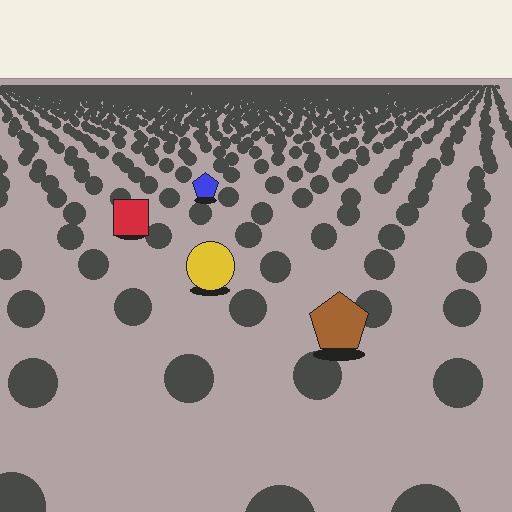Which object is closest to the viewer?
The brown pentagon is closest. The texture marks near it are larger and more spread out.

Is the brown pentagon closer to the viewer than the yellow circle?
Yes. The brown pentagon is closer — you can tell from the texture gradient: the ground texture is coarser near it.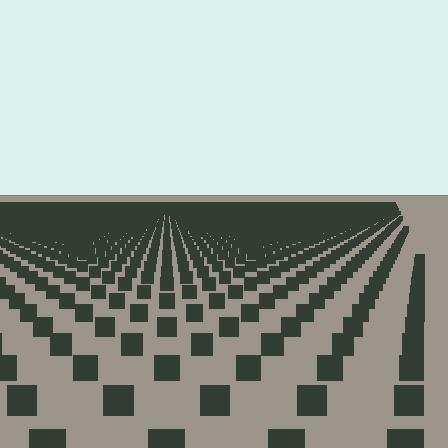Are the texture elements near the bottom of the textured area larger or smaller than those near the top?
Larger. Near the bottom, elements are closer to the viewer and appear at a bigger on-screen size.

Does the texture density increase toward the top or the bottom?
Density increases toward the top.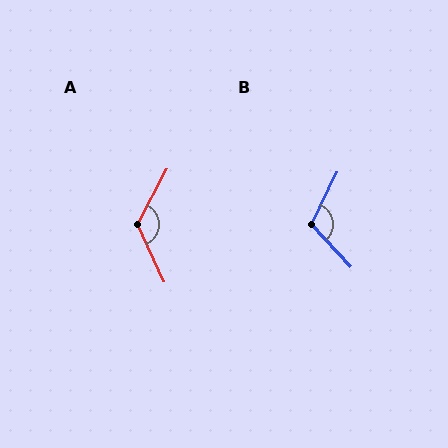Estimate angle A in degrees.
Approximately 128 degrees.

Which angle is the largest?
A, at approximately 128 degrees.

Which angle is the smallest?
B, at approximately 111 degrees.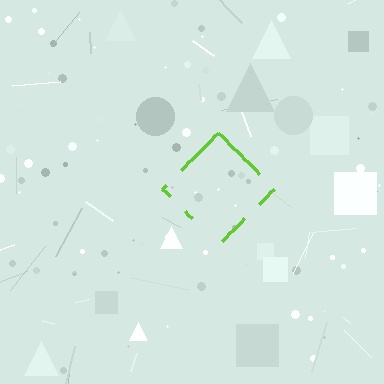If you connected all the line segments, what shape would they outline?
They would outline a diamond.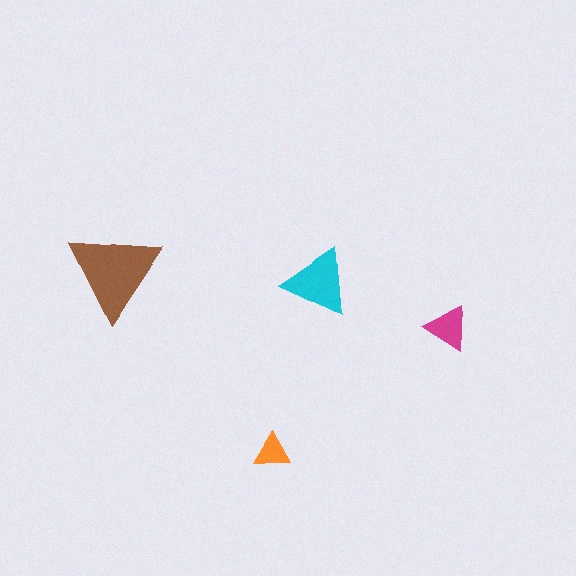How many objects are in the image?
There are 4 objects in the image.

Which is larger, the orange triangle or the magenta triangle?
The magenta one.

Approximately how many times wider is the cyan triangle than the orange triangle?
About 2 times wider.